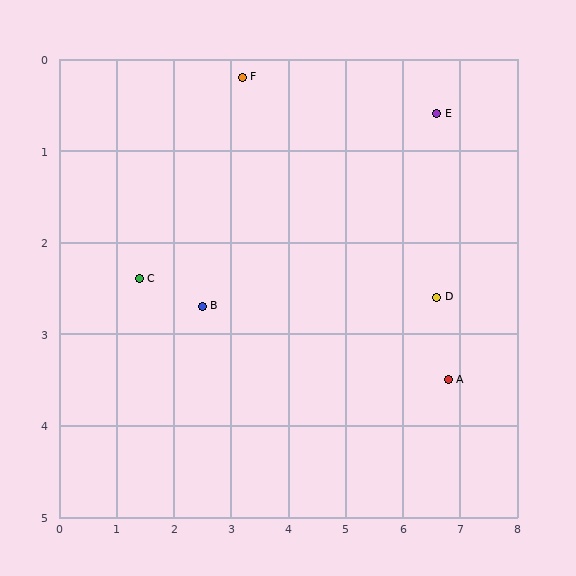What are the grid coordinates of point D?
Point D is at approximately (6.6, 2.6).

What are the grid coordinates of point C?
Point C is at approximately (1.4, 2.4).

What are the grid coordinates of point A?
Point A is at approximately (6.8, 3.5).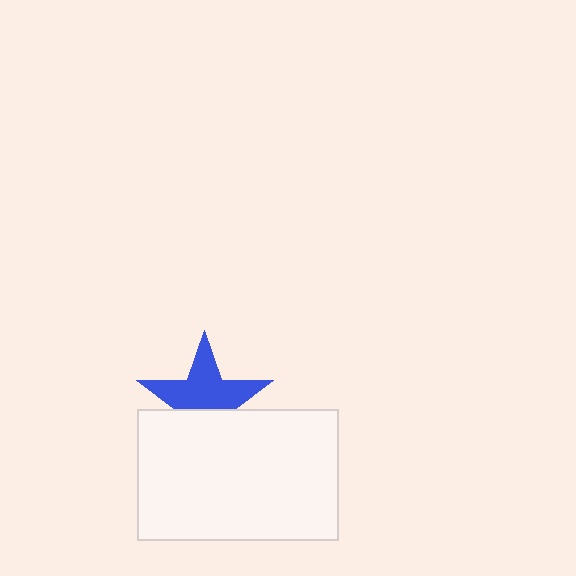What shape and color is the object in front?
The object in front is a white rectangle.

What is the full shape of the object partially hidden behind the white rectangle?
The partially hidden object is a blue star.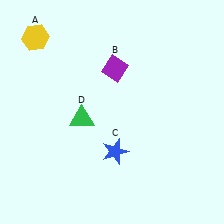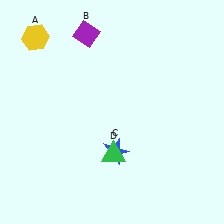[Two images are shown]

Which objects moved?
The objects that moved are: the purple diamond (B), the green triangle (D).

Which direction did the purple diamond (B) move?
The purple diamond (B) moved up.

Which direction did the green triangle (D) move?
The green triangle (D) moved down.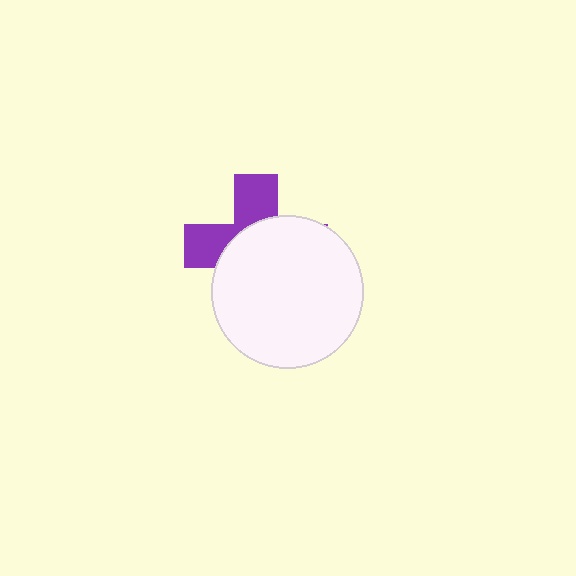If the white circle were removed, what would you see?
You would see the complete purple cross.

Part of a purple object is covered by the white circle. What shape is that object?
It is a cross.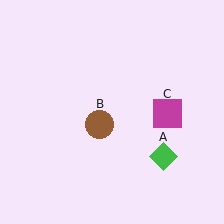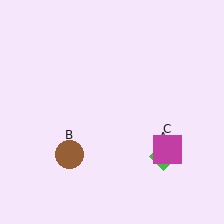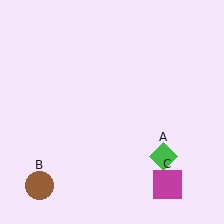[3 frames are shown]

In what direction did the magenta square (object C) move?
The magenta square (object C) moved down.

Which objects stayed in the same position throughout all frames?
Green diamond (object A) remained stationary.